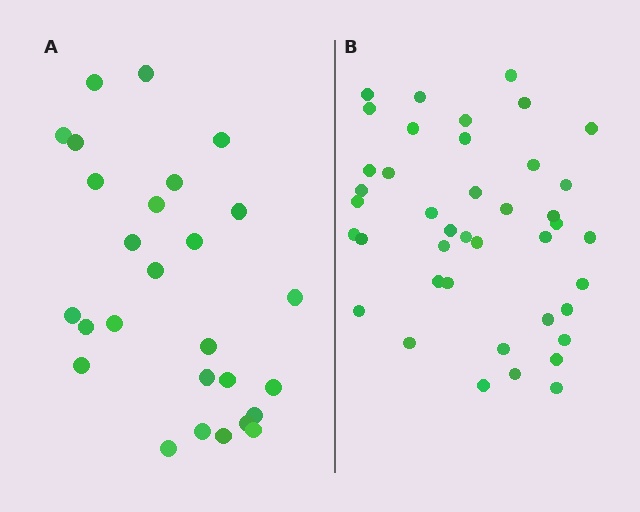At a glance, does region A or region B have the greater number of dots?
Region B (the right region) has more dots.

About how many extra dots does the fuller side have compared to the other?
Region B has approximately 15 more dots than region A.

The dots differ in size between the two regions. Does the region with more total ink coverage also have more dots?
No. Region A has more total ink coverage because its dots are larger, but region B actually contains more individual dots. Total area can be misleading — the number of items is what matters here.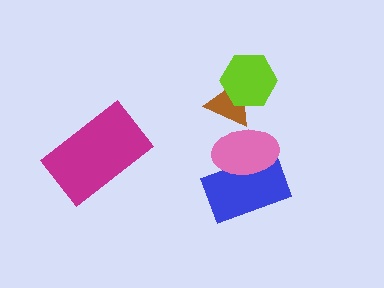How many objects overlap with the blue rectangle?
1 object overlaps with the blue rectangle.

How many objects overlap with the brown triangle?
2 objects overlap with the brown triangle.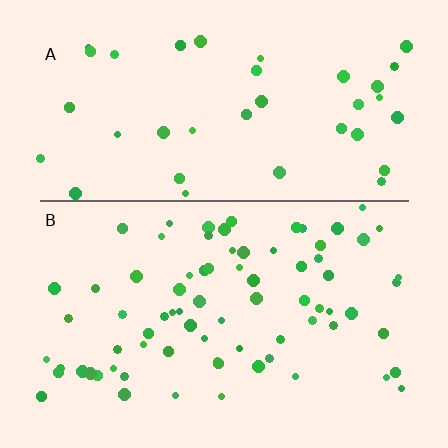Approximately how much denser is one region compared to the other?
Approximately 2.0× — region B over region A.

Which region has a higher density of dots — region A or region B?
B (the bottom).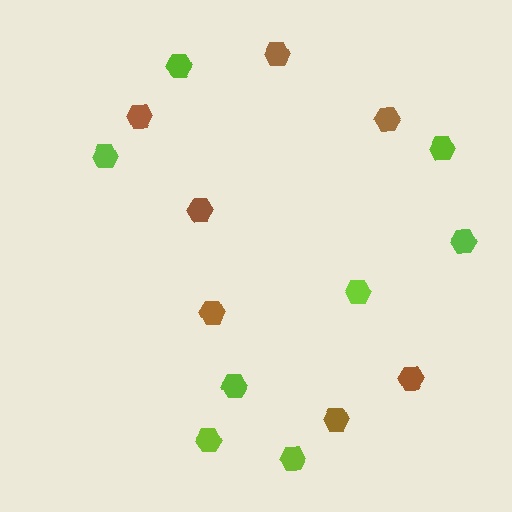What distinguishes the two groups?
There are 2 groups: one group of lime hexagons (8) and one group of brown hexagons (7).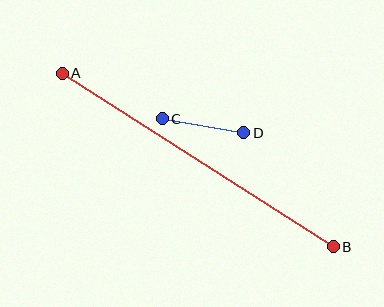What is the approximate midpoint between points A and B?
The midpoint is at approximately (198, 160) pixels.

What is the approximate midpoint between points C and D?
The midpoint is at approximately (203, 126) pixels.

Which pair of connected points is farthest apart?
Points A and B are farthest apart.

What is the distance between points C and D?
The distance is approximately 83 pixels.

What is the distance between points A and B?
The distance is approximately 322 pixels.